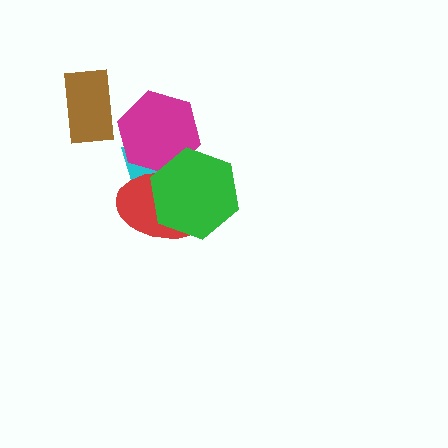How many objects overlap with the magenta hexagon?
3 objects overlap with the magenta hexagon.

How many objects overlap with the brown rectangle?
0 objects overlap with the brown rectangle.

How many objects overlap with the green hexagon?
3 objects overlap with the green hexagon.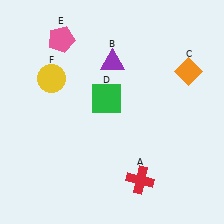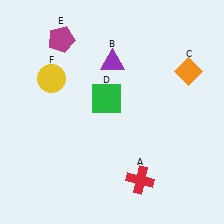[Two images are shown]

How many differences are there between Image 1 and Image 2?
There is 1 difference between the two images.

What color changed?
The pentagon (E) changed from pink in Image 1 to magenta in Image 2.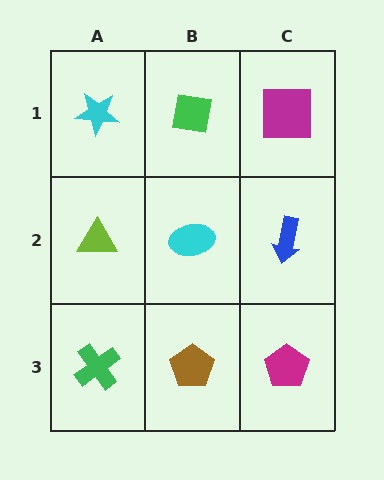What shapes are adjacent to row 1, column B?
A cyan ellipse (row 2, column B), a cyan star (row 1, column A), a magenta square (row 1, column C).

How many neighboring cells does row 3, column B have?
3.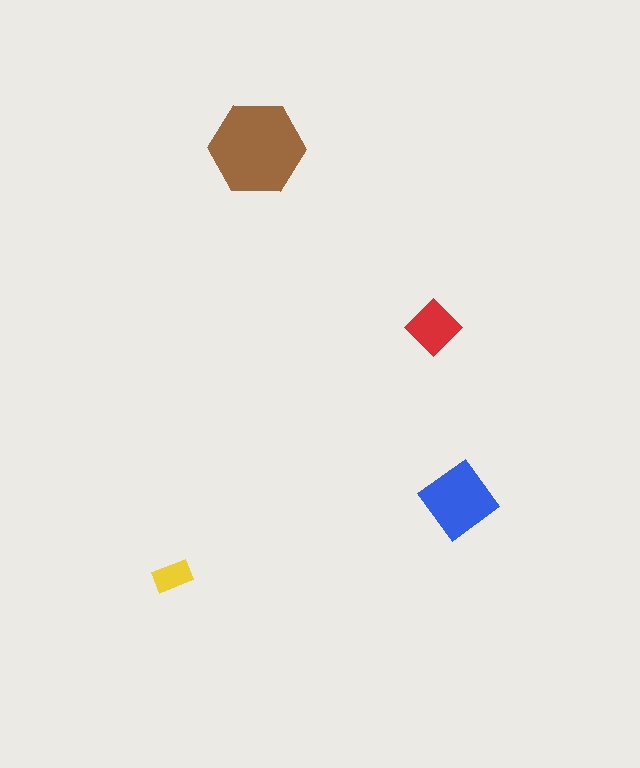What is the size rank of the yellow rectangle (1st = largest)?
4th.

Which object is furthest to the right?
The blue diamond is rightmost.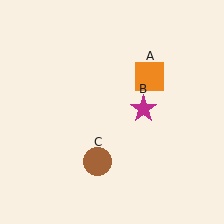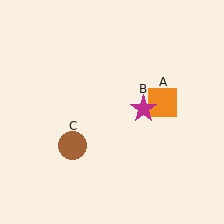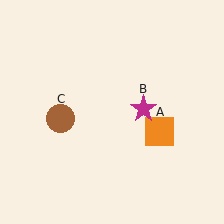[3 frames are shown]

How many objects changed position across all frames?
2 objects changed position: orange square (object A), brown circle (object C).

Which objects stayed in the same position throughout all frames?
Magenta star (object B) remained stationary.